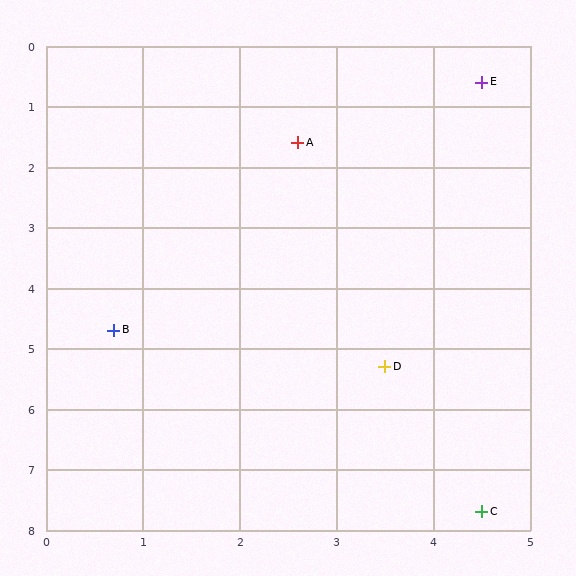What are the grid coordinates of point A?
Point A is at approximately (2.6, 1.6).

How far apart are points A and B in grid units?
Points A and B are about 3.6 grid units apart.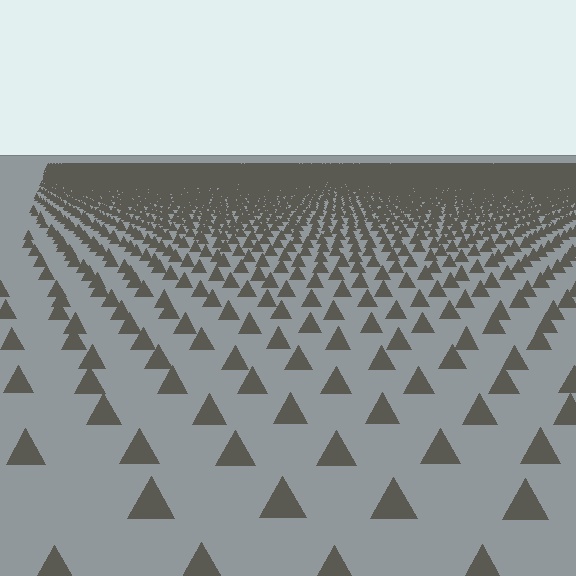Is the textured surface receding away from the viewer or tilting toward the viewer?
The surface is receding away from the viewer. Texture elements get smaller and denser toward the top.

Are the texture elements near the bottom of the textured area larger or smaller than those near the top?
Larger. Near the bottom, elements are closer to the viewer and appear at a bigger on-screen size.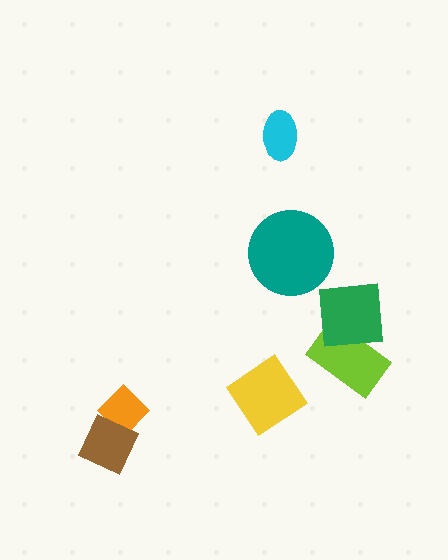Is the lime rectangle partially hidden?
Yes, it is partially covered by another shape.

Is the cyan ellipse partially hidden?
No, no other shape covers it.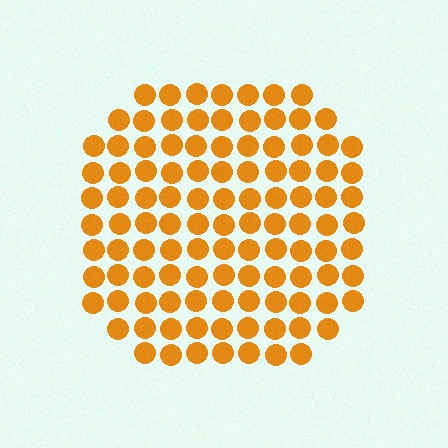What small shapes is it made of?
It is made of small circles.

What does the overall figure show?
The overall figure shows a circle.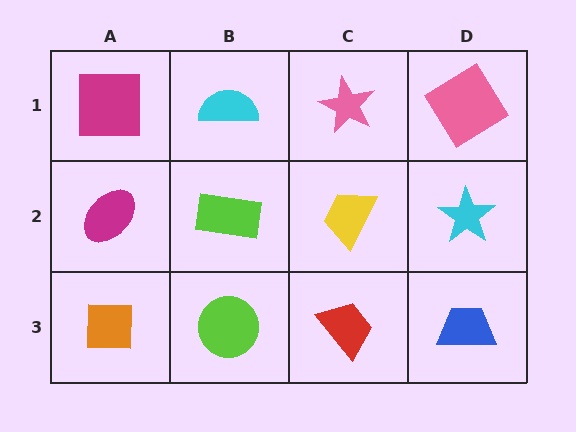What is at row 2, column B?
A lime rectangle.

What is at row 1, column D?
A pink diamond.